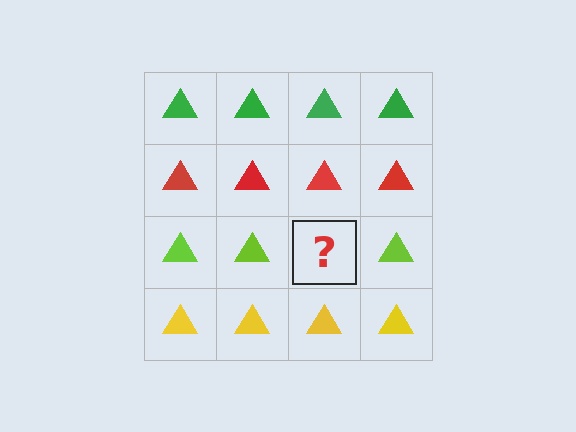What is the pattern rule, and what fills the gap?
The rule is that each row has a consistent color. The gap should be filled with a lime triangle.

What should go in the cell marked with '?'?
The missing cell should contain a lime triangle.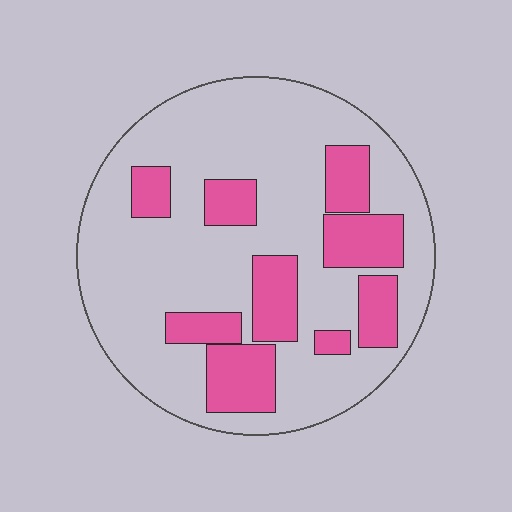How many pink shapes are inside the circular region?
9.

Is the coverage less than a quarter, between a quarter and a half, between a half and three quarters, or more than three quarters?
Between a quarter and a half.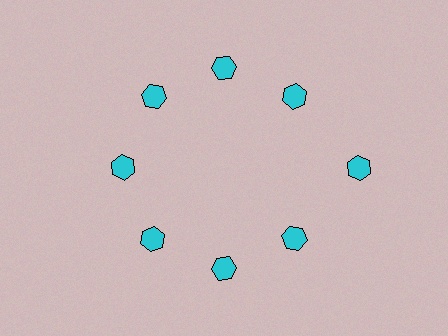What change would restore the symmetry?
The symmetry would be restored by moving it inward, back onto the ring so that all 8 hexagons sit at equal angles and equal distance from the center.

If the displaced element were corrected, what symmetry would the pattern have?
It would have 8-fold rotational symmetry — the pattern would map onto itself every 45 degrees.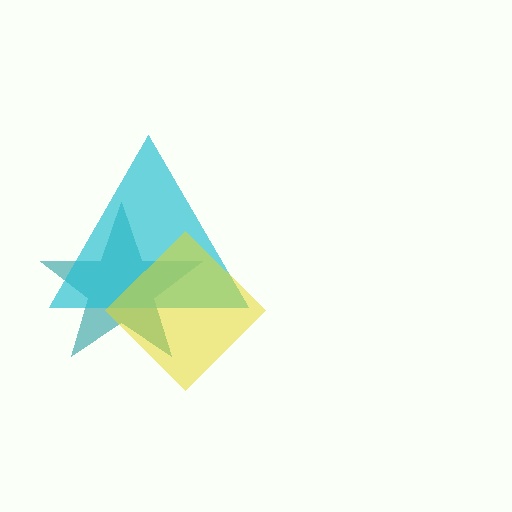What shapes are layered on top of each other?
The layered shapes are: a teal star, a cyan triangle, a yellow diamond.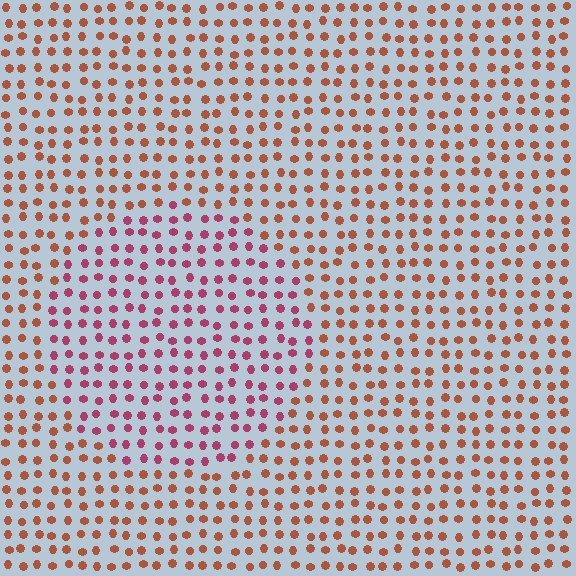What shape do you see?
I see a circle.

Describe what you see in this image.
The image is filled with small brown elements in a uniform arrangement. A circle-shaped region is visible where the elements are tinted to a slightly different hue, forming a subtle color boundary.